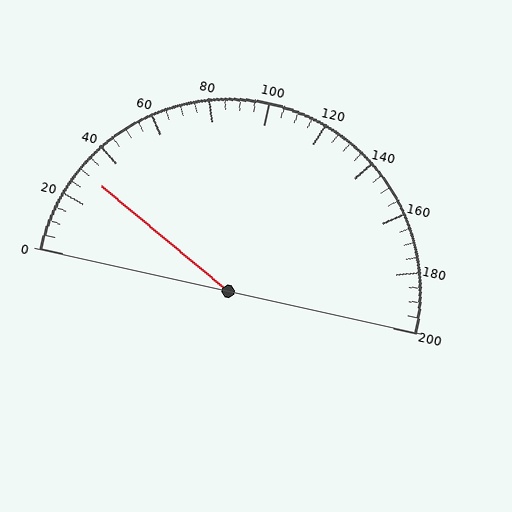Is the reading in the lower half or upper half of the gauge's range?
The reading is in the lower half of the range (0 to 200).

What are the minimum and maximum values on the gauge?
The gauge ranges from 0 to 200.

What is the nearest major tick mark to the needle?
The nearest major tick mark is 40.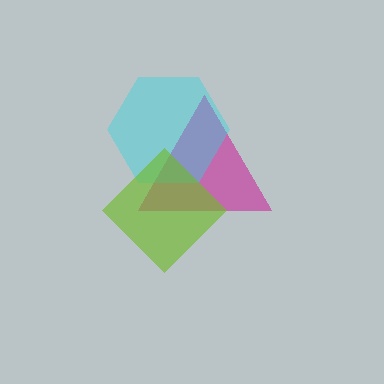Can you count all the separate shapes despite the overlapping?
Yes, there are 3 separate shapes.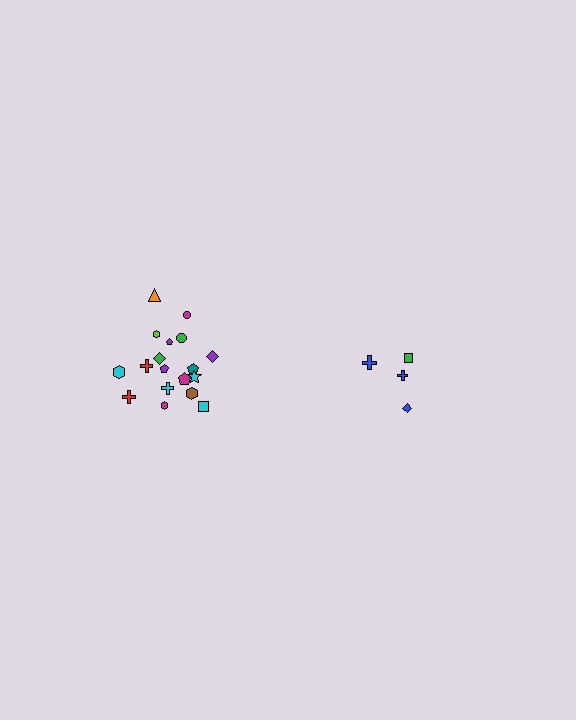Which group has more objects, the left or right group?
The left group.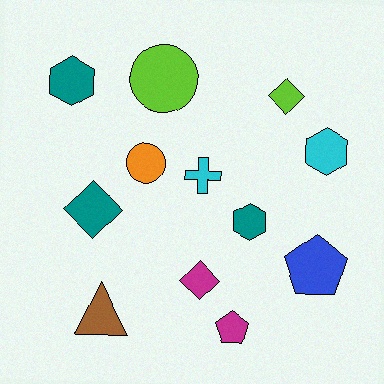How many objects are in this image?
There are 12 objects.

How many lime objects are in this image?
There are 2 lime objects.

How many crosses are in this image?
There is 1 cross.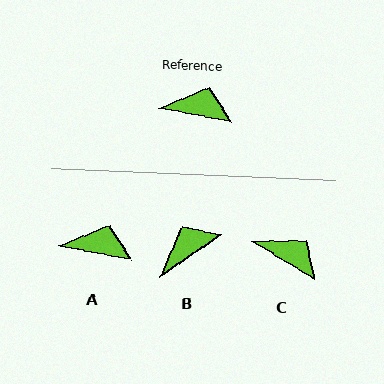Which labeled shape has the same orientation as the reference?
A.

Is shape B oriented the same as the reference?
No, it is off by about 46 degrees.